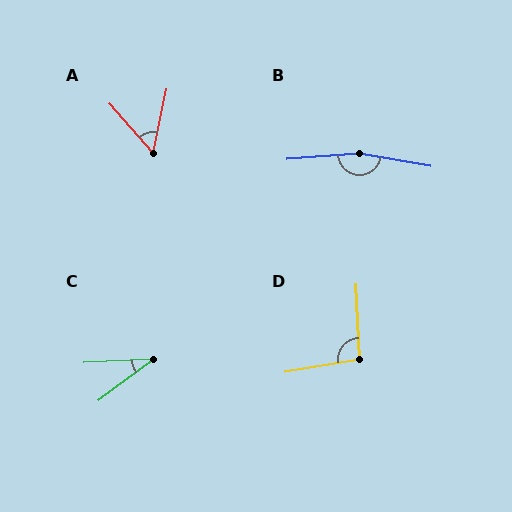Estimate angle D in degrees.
Approximately 97 degrees.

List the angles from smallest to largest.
C (34°), A (53°), D (97°), B (166°).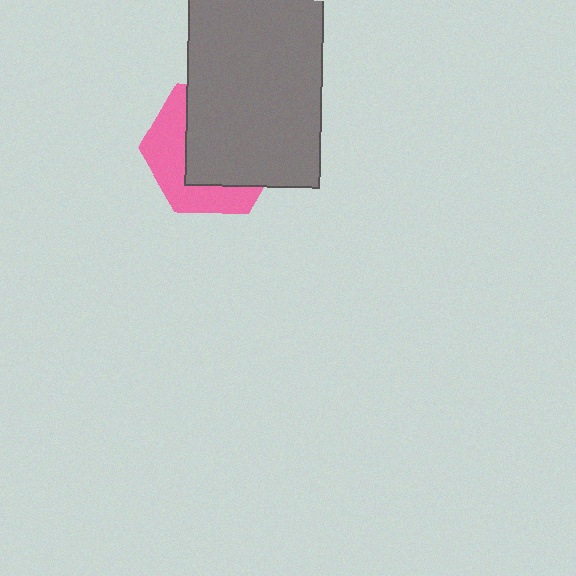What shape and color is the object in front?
The object in front is a gray rectangle.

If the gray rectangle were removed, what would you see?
You would see the complete pink hexagon.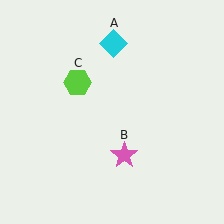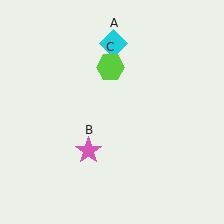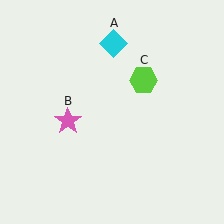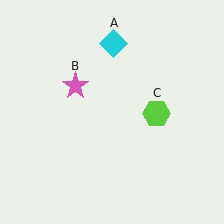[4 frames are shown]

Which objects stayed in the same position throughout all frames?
Cyan diamond (object A) remained stationary.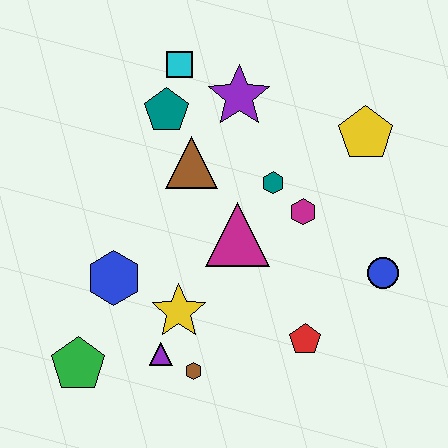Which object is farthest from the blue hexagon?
The yellow pentagon is farthest from the blue hexagon.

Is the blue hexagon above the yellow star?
Yes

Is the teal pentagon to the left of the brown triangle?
Yes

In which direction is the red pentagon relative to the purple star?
The red pentagon is below the purple star.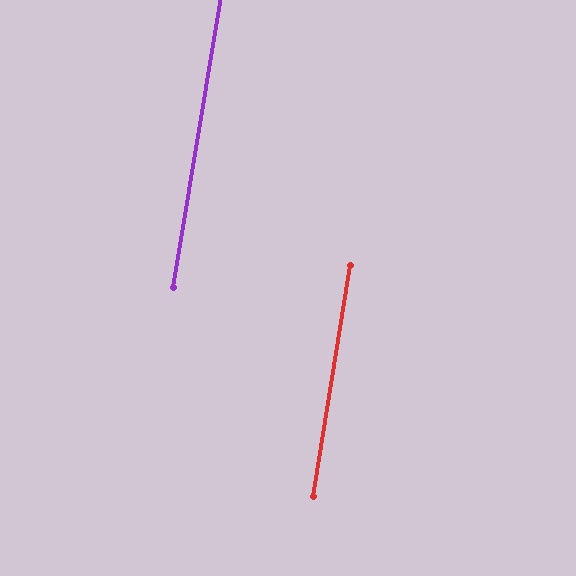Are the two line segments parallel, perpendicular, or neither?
Parallel — their directions differ by only 0.4°.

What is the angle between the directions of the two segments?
Approximately 0 degrees.